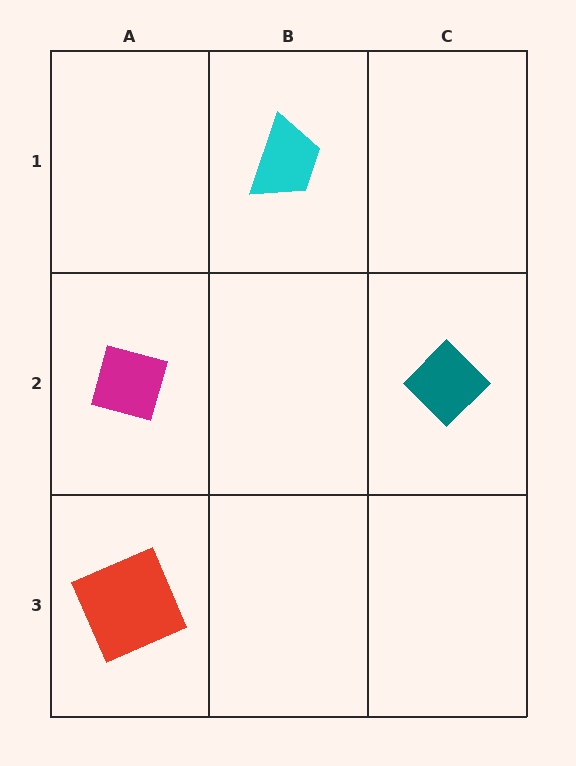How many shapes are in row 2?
2 shapes.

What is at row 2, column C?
A teal diamond.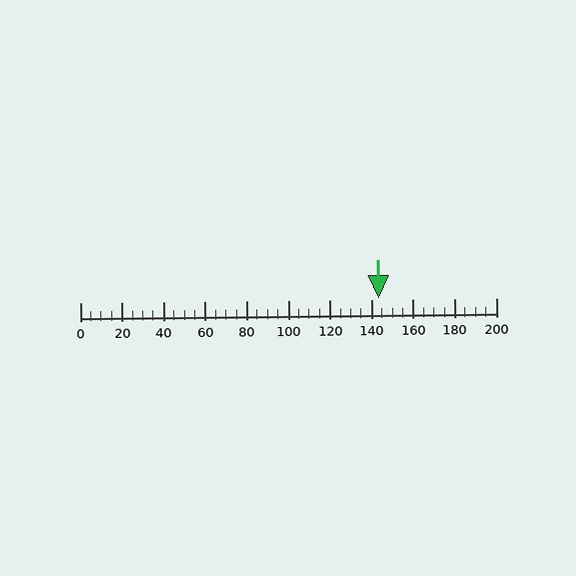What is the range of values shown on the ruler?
The ruler shows values from 0 to 200.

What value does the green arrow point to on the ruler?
The green arrow points to approximately 144.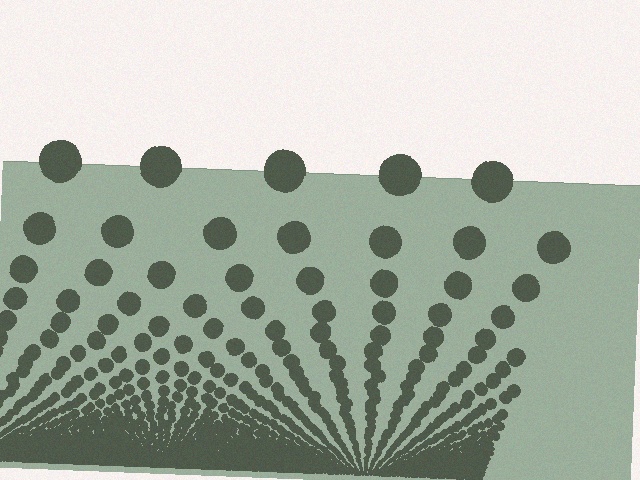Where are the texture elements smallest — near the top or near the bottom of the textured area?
Near the bottom.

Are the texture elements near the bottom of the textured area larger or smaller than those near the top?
Smaller. The gradient is inverted — elements near the bottom are smaller and denser.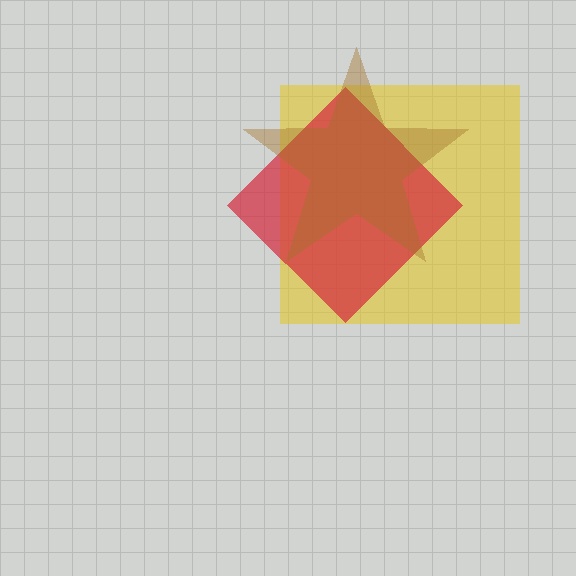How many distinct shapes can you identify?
There are 3 distinct shapes: a yellow square, a red diamond, a brown star.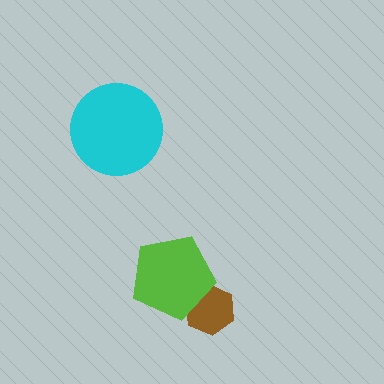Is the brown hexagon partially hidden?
Yes, it is partially covered by another shape.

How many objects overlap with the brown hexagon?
1 object overlaps with the brown hexagon.